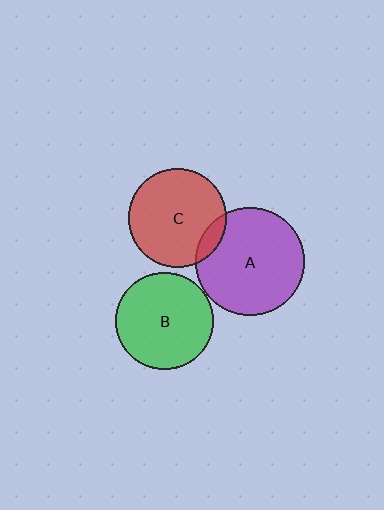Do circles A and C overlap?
Yes.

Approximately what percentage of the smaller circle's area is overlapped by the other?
Approximately 10%.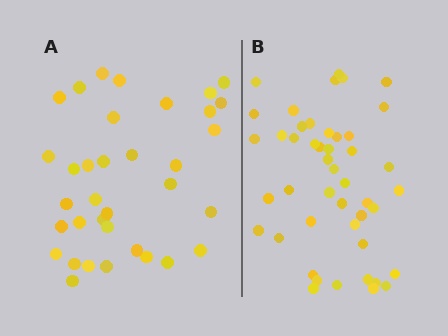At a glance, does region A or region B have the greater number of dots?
Region B (the right region) has more dots.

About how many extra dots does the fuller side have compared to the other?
Region B has roughly 12 or so more dots than region A.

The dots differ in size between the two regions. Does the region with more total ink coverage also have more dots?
No. Region A has more total ink coverage because its dots are larger, but region B actually contains more individual dots. Total area can be misleading — the number of items is what matters here.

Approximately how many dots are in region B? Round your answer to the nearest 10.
About 50 dots. (The exact count is 46, which rounds to 50.)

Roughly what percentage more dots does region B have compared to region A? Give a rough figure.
About 30% more.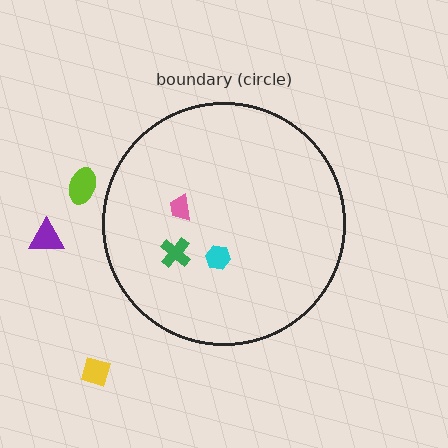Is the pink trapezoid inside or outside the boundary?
Inside.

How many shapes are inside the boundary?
3 inside, 3 outside.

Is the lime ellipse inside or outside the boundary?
Outside.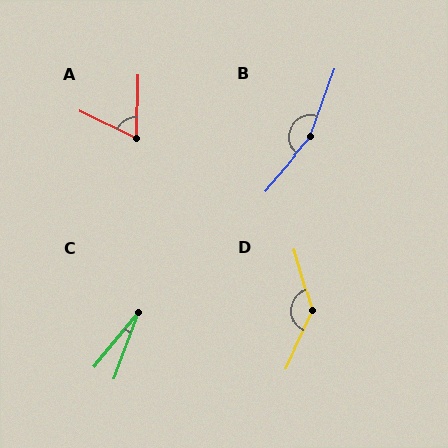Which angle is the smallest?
C, at approximately 19 degrees.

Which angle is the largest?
B, at approximately 160 degrees.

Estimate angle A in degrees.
Approximately 66 degrees.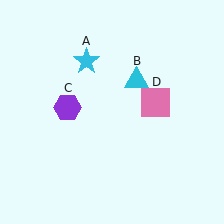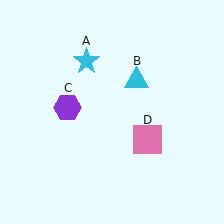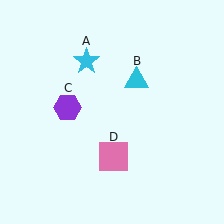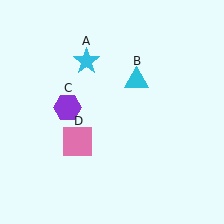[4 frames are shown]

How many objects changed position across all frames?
1 object changed position: pink square (object D).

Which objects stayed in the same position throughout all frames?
Cyan star (object A) and cyan triangle (object B) and purple hexagon (object C) remained stationary.